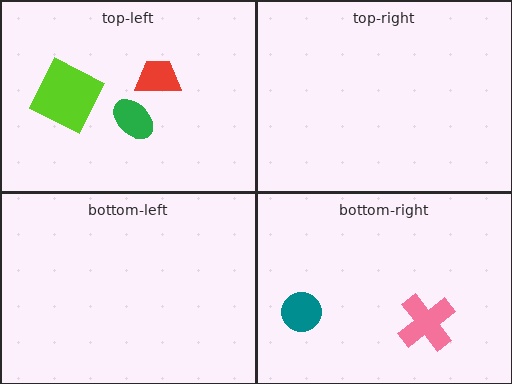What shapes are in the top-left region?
The red trapezoid, the lime square, the green ellipse.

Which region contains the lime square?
The top-left region.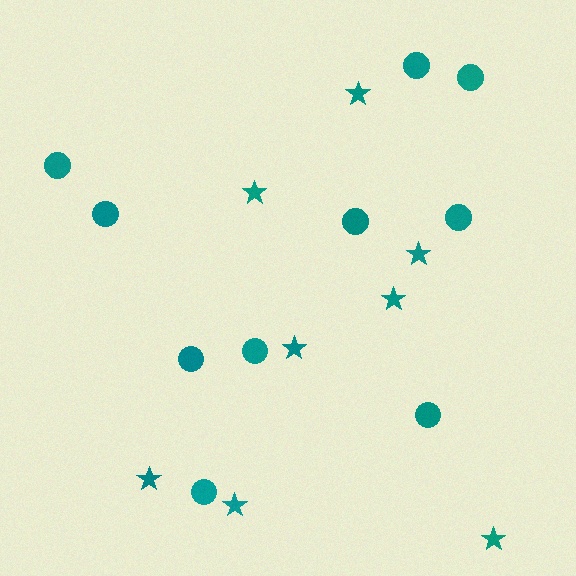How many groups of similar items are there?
There are 2 groups: one group of circles (10) and one group of stars (8).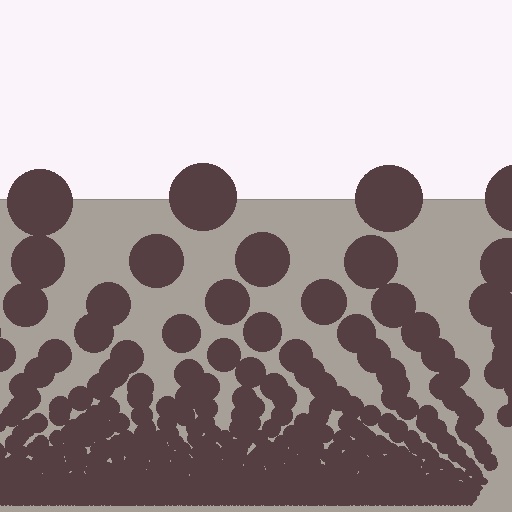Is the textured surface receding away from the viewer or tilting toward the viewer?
The surface appears to tilt toward the viewer. Texture elements get larger and sparser toward the top.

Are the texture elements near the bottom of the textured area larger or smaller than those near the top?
Smaller. The gradient is inverted — elements near the bottom are smaller and denser.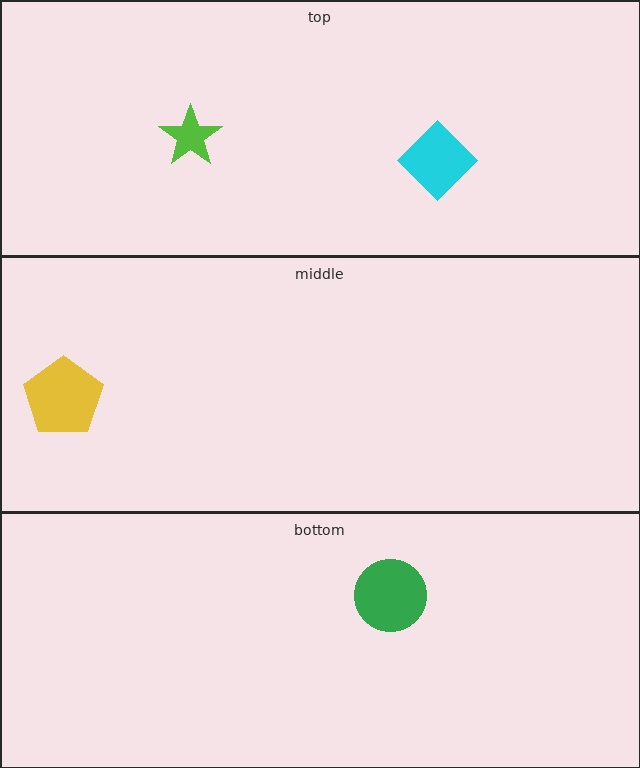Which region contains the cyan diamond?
The top region.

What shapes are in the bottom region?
The green circle.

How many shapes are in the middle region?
1.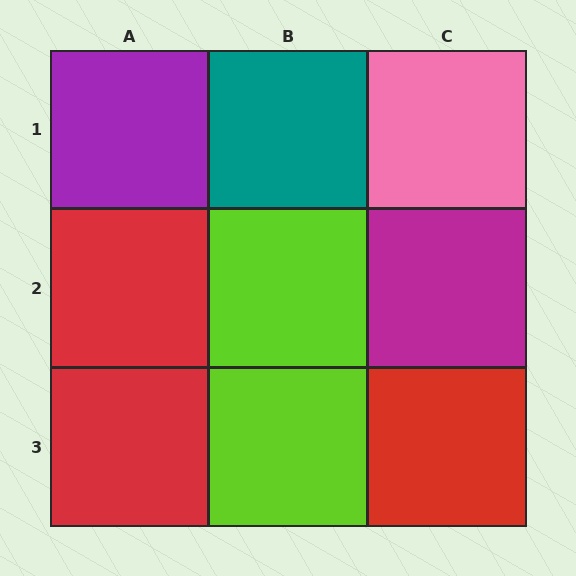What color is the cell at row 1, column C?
Pink.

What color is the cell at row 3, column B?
Lime.